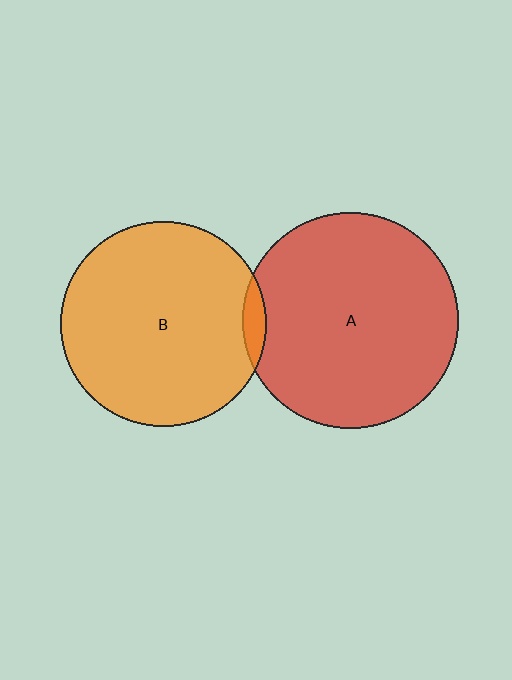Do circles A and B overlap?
Yes.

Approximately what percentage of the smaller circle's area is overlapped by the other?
Approximately 5%.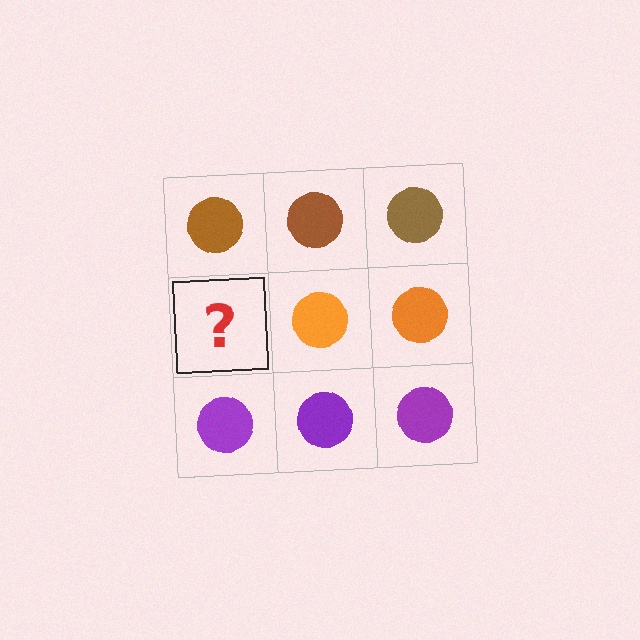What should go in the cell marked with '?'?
The missing cell should contain an orange circle.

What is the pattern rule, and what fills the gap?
The rule is that each row has a consistent color. The gap should be filled with an orange circle.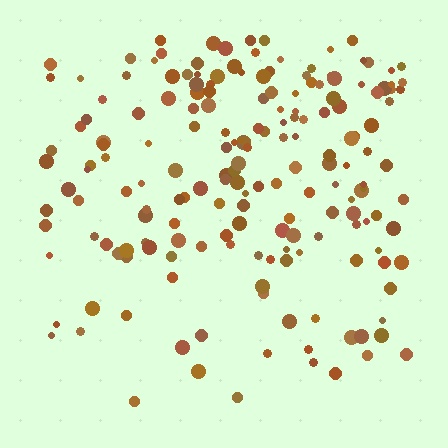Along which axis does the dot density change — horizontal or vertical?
Vertical.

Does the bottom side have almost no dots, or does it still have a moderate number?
Still a moderate number, just noticeably fewer than the top.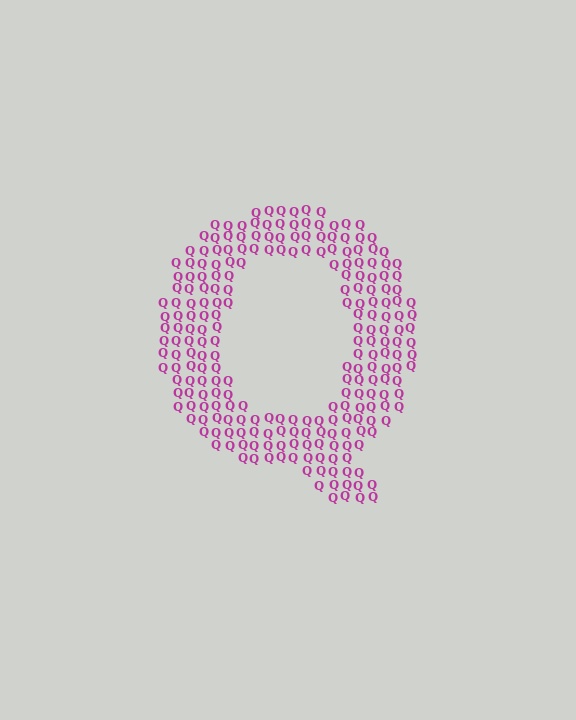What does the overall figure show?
The overall figure shows the letter Q.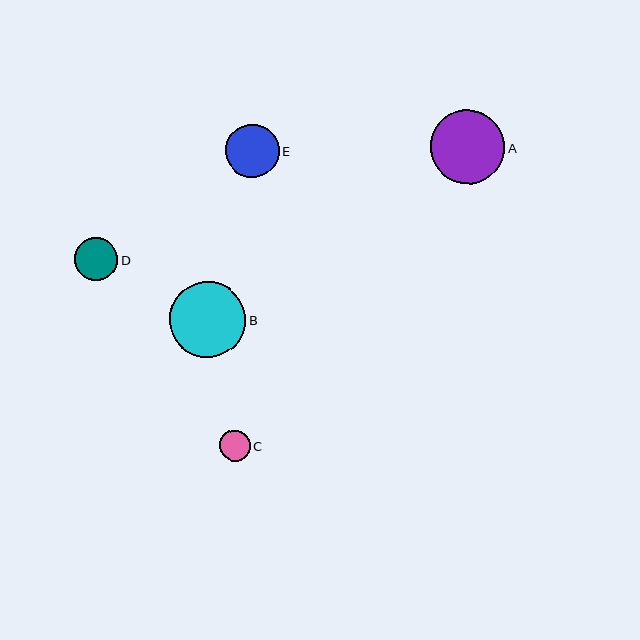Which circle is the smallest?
Circle C is the smallest with a size of approximately 31 pixels.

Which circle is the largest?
Circle B is the largest with a size of approximately 76 pixels.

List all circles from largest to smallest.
From largest to smallest: B, A, E, D, C.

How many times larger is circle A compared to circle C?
Circle A is approximately 2.4 times the size of circle C.